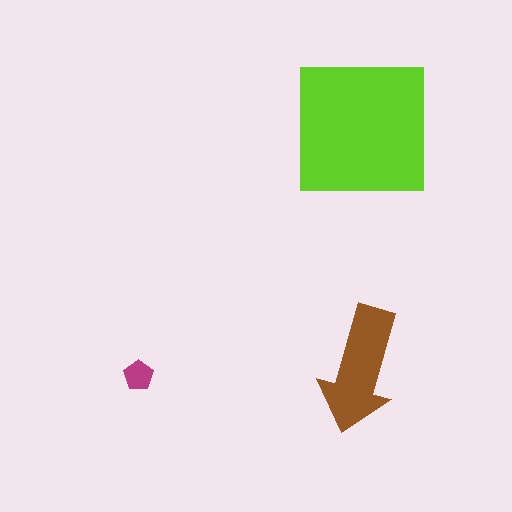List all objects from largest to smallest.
The lime square, the brown arrow, the magenta pentagon.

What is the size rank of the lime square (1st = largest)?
1st.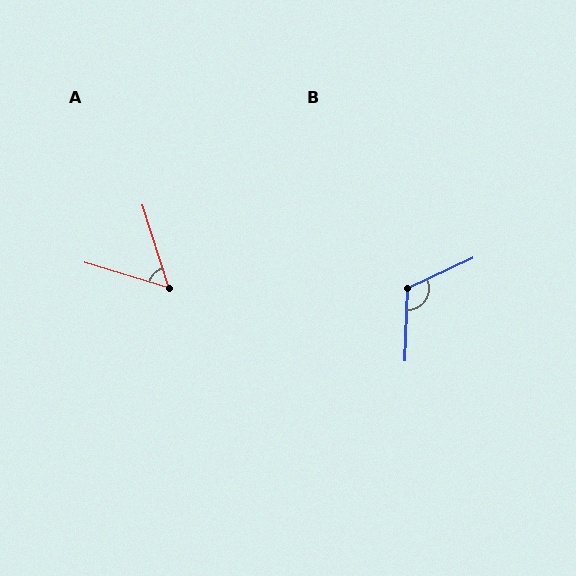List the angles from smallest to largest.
A (56°), B (117°).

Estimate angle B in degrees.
Approximately 117 degrees.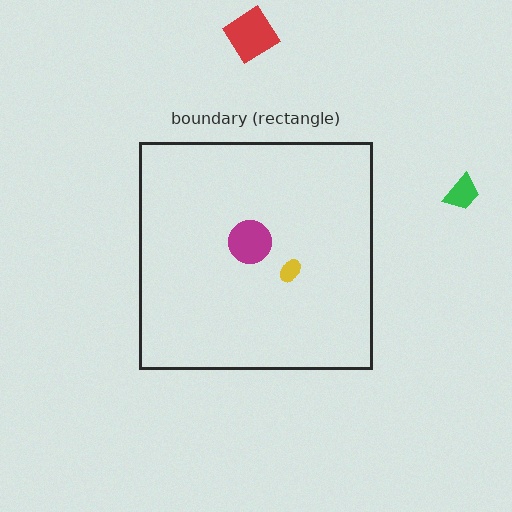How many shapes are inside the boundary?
2 inside, 2 outside.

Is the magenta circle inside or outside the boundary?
Inside.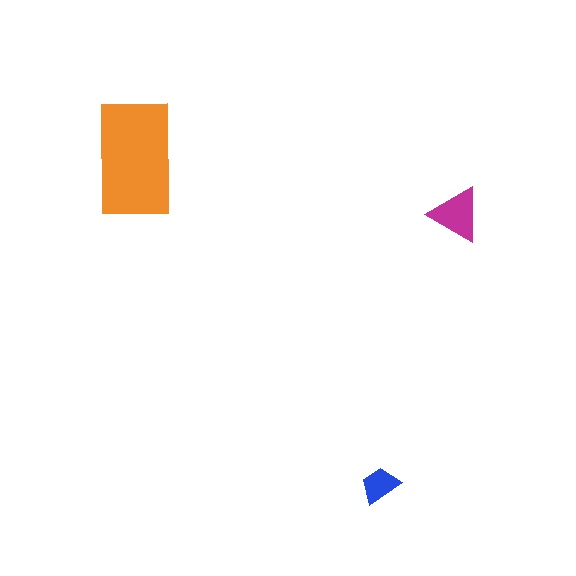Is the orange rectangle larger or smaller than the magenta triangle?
Larger.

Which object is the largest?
The orange rectangle.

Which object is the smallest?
The blue trapezoid.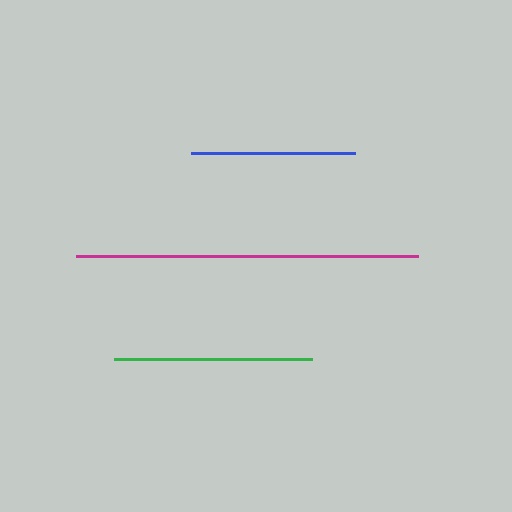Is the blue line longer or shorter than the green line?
The green line is longer than the blue line.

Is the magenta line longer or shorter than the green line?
The magenta line is longer than the green line.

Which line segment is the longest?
The magenta line is the longest at approximately 342 pixels.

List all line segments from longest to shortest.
From longest to shortest: magenta, green, blue.